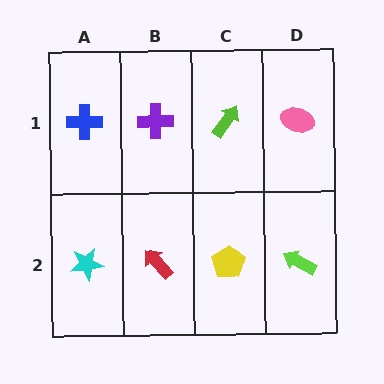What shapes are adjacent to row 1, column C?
A yellow pentagon (row 2, column C), a purple cross (row 1, column B), a pink ellipse (row 1, column D).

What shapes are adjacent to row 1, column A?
A cyan star (row 2, column A), a purple cross (row 1, column B).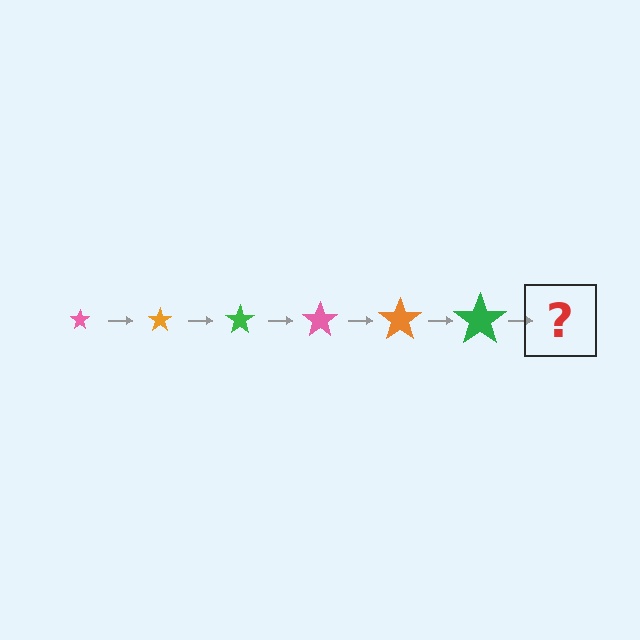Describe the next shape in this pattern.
It should be a pink star, larger than the previous one.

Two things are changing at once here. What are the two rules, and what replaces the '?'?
The two rules are that the star grows larger each step and the color cycles through pink, orange, and green. The '?' should be a pink star, larger than the previous one.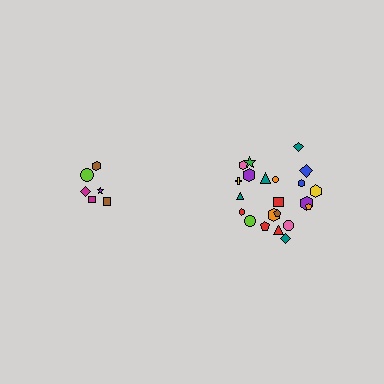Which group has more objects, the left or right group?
The right group.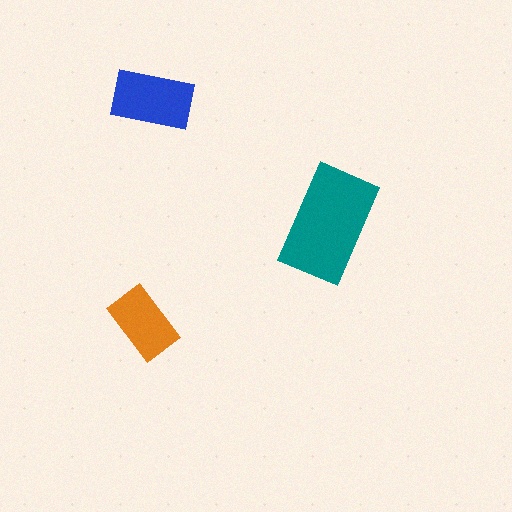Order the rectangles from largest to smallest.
the teal one, the blue one, the orange one.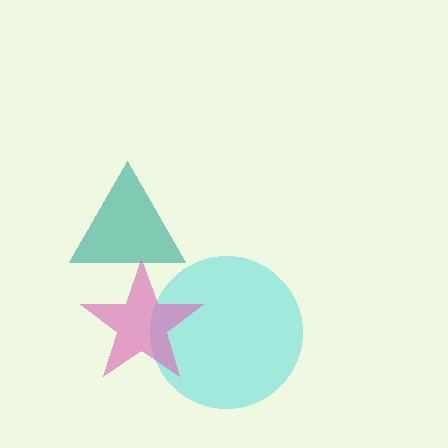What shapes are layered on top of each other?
The layered shapes are: a cyan circle, a teal triangle, a pink star.